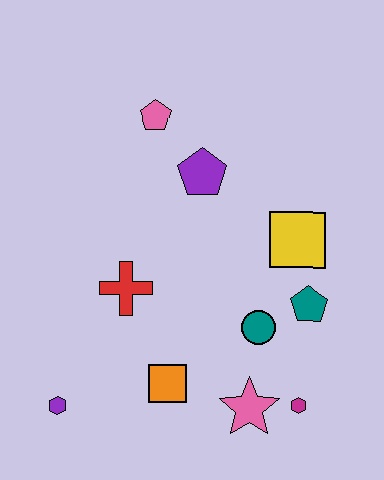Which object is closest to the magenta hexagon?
The pink star is closest to the magenta hexagon.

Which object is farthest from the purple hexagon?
The pink pentagon is farthest from the purple hexagon.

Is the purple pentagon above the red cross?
Yes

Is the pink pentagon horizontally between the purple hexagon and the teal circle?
Yes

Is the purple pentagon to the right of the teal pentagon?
No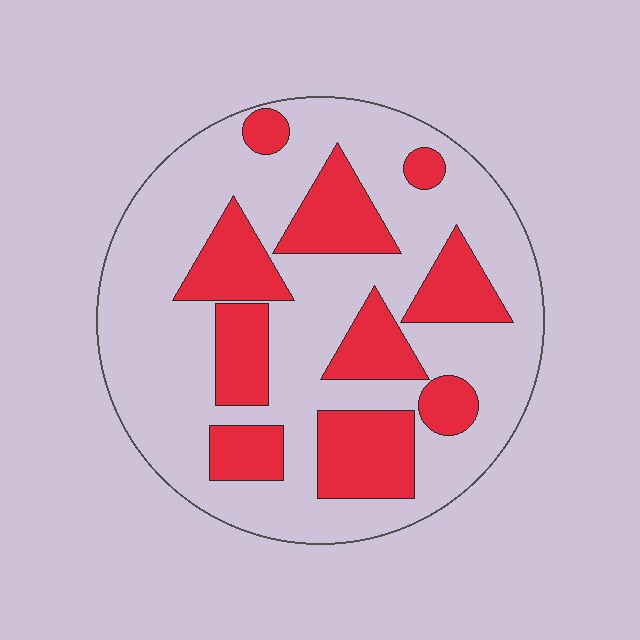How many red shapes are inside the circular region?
10.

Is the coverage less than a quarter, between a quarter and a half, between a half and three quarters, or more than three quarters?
Between a quarter and a half.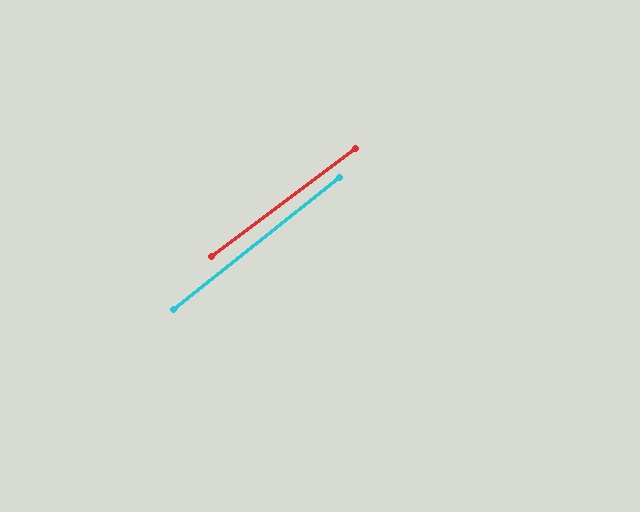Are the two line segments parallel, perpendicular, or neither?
Parallel — their directions differ by only 1.7°.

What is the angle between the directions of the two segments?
Approximately 2 degrees.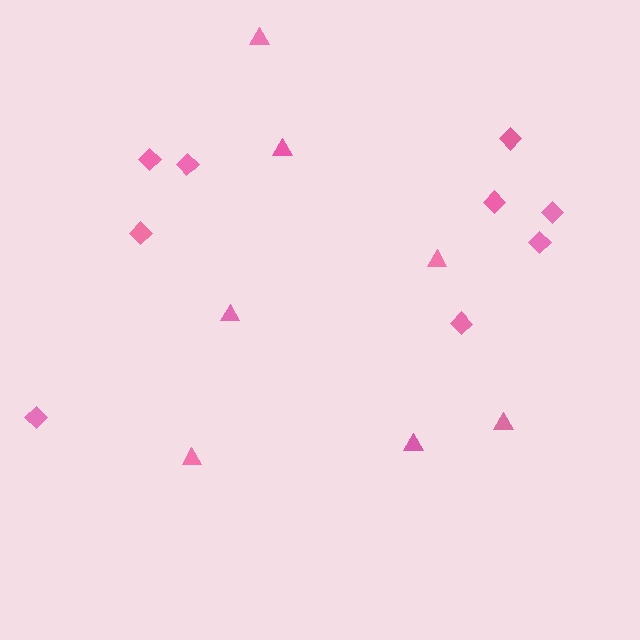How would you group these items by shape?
There are 2 groups: one group of diamonds (9) and one group of triangles (7).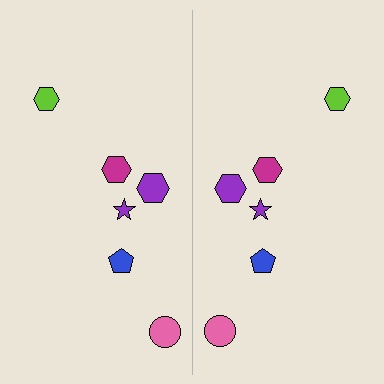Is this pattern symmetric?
Yes, this pattern has bilateral (reflection) symmetry.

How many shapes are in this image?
There are 12 shapes in this image.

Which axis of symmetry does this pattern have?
The pattern has a vertical axis of symmetry running through the center of the image.